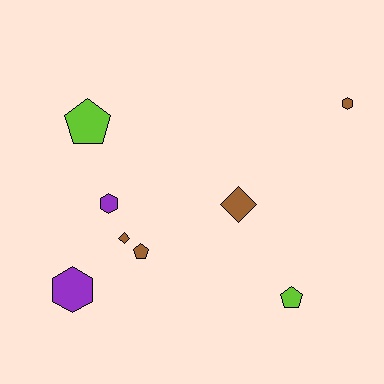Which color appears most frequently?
Brown, with 4 objects.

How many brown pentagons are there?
There is 1 brown pentagon.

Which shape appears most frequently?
Hexagon, with 3 objects.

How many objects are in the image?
There are 8 objects.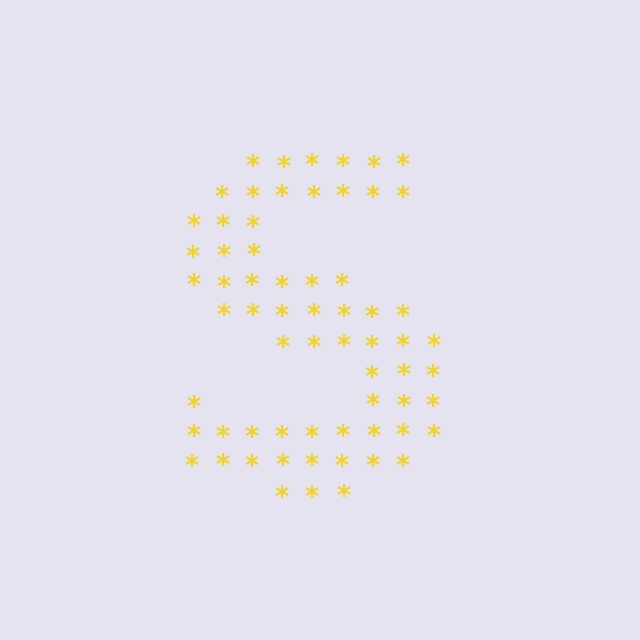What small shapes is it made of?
It is made of small asterisks.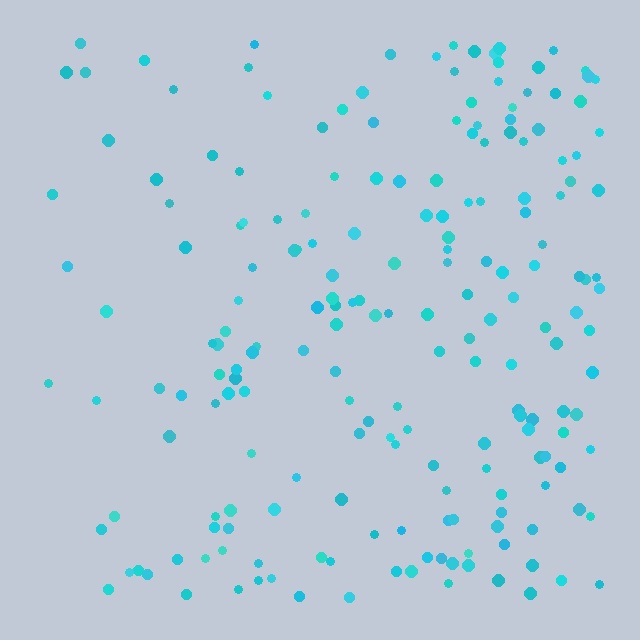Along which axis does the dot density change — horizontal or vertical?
Horizontal.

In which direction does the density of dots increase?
From left to right, with the right side densest.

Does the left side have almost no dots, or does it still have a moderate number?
Still a moderate number, just noticeably fewer than the right.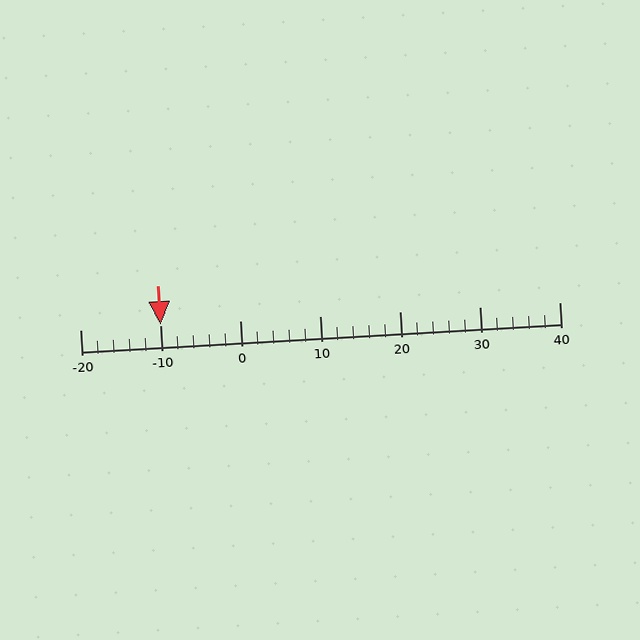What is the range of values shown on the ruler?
The ruler shows values from -20 to 40.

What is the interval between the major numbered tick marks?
The major tick marks are spaced 10 units apart.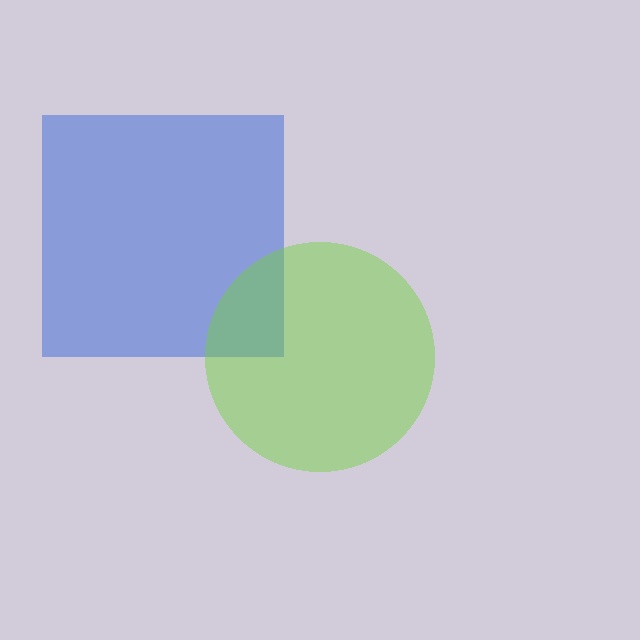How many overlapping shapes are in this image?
There are 2 overlapping shapes in the image.